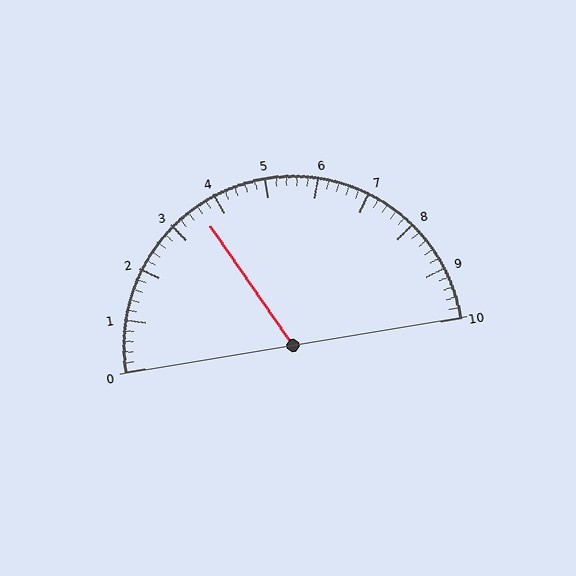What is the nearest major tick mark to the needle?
The nearest major tick mark is 4.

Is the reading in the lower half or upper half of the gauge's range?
The reading is in the lower half of the range (0 to 10).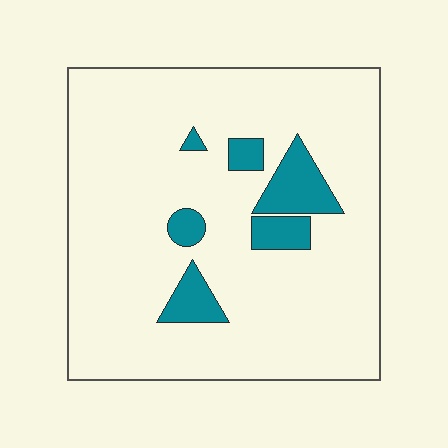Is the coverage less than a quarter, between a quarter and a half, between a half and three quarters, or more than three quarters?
Less than a quarter.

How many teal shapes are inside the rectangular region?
6.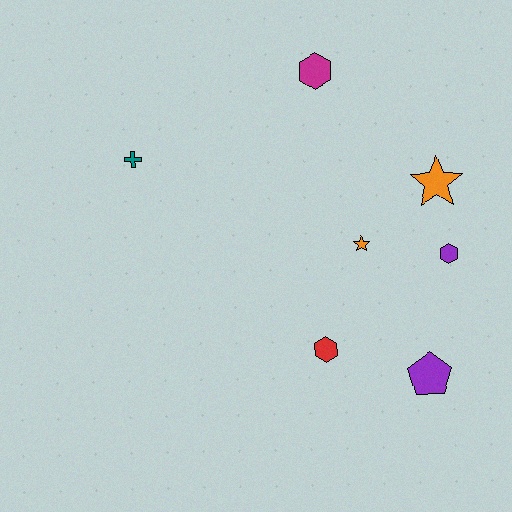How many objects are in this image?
There are 7 objects.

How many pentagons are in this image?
There is 1 pentagon.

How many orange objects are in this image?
There are 2 orange objects.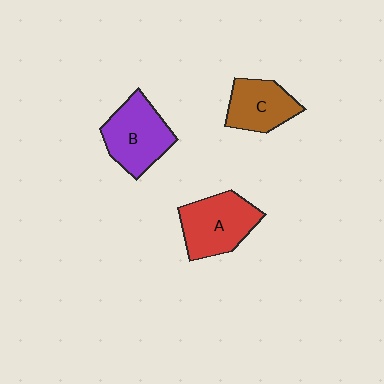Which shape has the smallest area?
Shape C (brown).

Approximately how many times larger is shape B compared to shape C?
Approximately 1.3 times.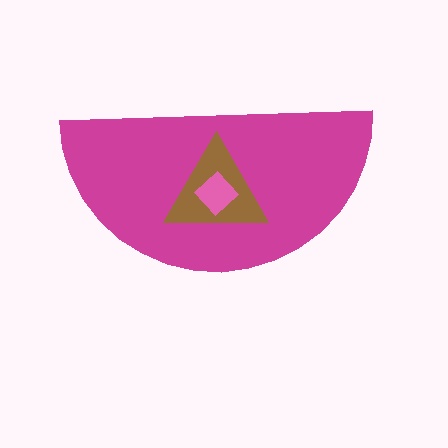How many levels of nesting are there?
3.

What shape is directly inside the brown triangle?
The pink diamond.